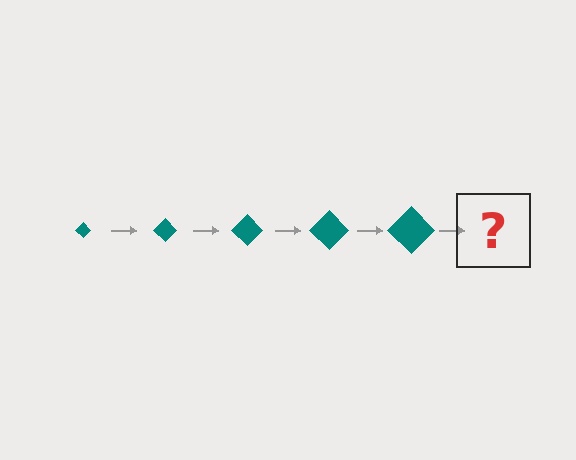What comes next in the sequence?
The next element should be a teal diamond, larger than the previous one.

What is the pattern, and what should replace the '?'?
The pattern is that the diamond gets progressively larger each step. The '?' should be a teal diamond, larger than the previous one.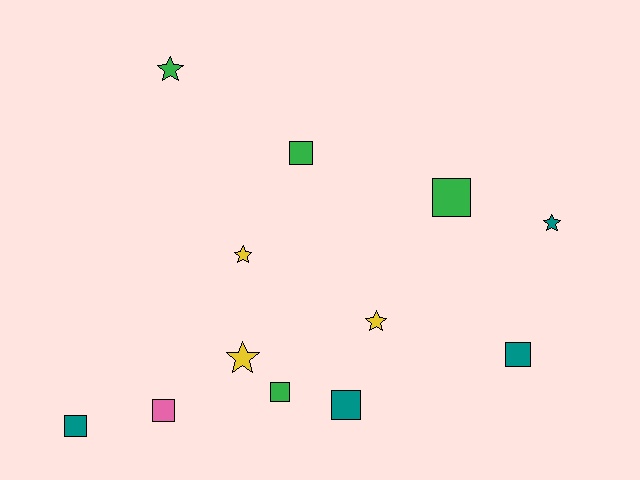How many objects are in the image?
There are 12 objects.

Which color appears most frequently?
Green, with 4 objects.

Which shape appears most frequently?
Square, with 7 objects.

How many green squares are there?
There are 3 green squares.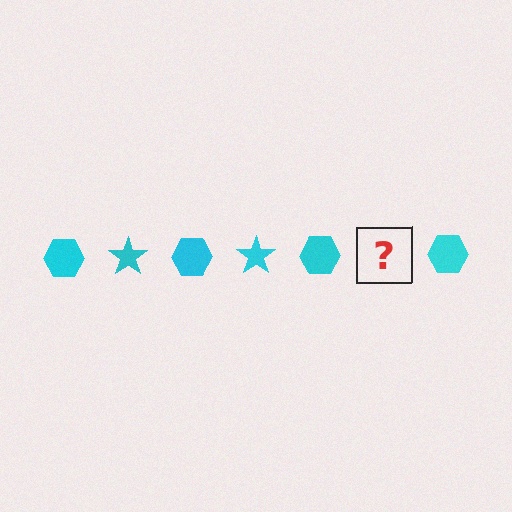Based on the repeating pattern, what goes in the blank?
The blank should be a cyan star.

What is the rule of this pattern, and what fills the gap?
The rule is that the pattern cycles through hexagon, star shapes in cyan. The gap should be filled with a cyan star.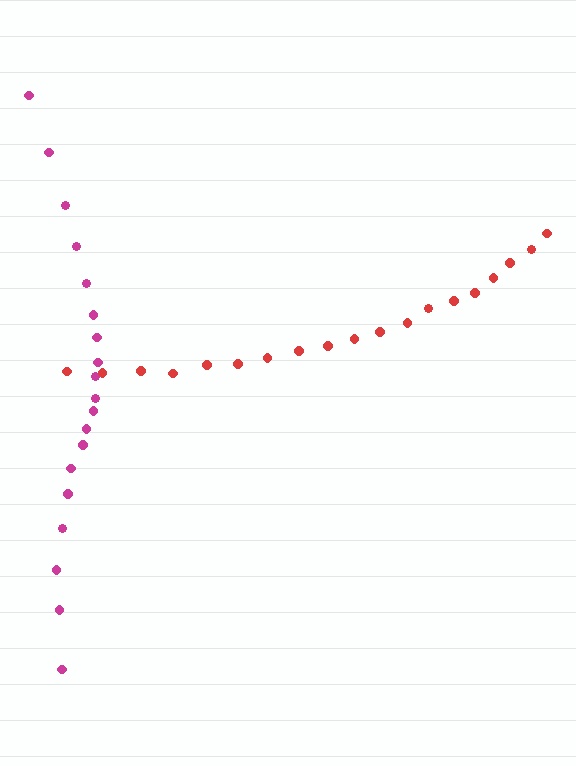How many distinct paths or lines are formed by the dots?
There are 2 distinct paths.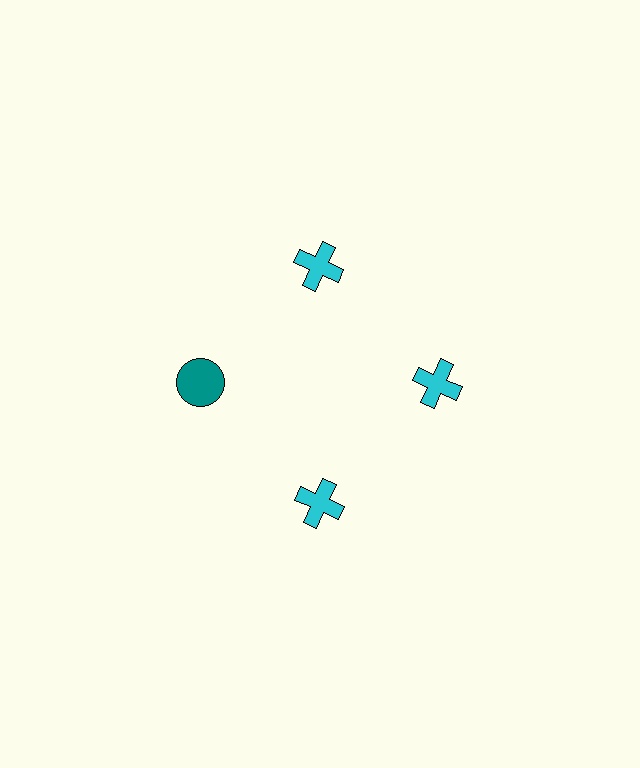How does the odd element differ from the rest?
It differs in both color (teal instead of cyan) and shape (circle instead of cross).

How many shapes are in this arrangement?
There are 4 shapes arranged in a ring pattern.